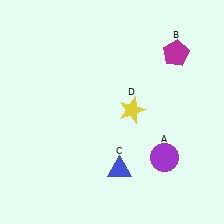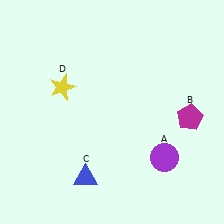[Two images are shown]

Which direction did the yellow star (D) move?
The yellow star (D) moved left.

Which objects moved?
The objects that moved are: the magenta pentagon (B), the blue triangle (C), the yellow star (D).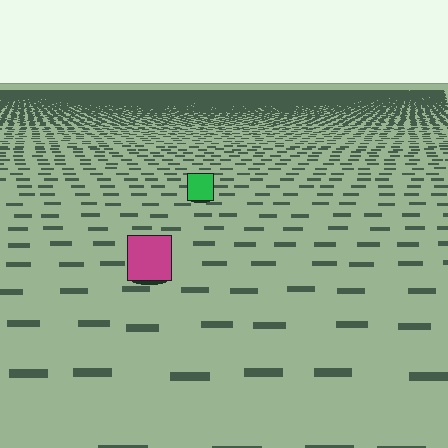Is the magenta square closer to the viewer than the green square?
Yes. The magenta square is closer — you can tell from the texture gradient: the ground texture is coarser near it.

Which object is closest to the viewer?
The magenta square is closest. The texture marks near it are larger and more spread out.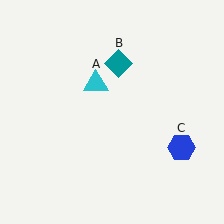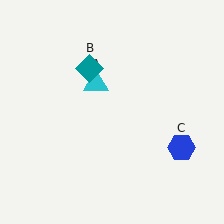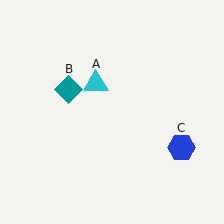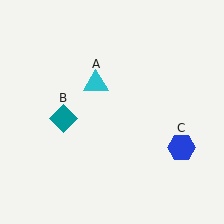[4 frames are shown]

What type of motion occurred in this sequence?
The teal diamond (object B) rotated counterclockwise around the center of the scene.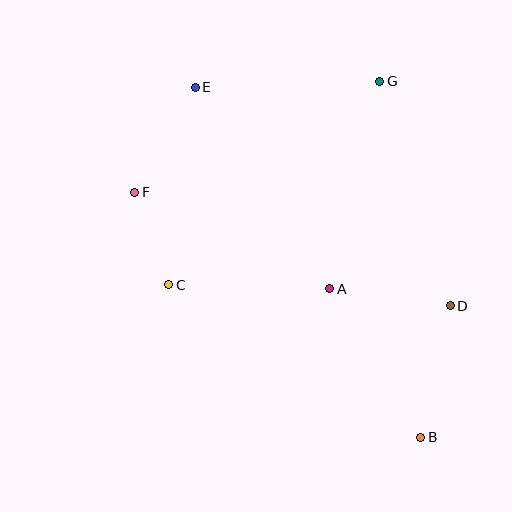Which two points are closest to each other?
Points C and F are closest to each other.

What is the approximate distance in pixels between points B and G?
The distance between B and G is approximately 358 pixels.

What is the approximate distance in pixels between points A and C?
The distance between A and C is approximately 161 pixels.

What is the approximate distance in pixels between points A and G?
The distance between A and G is approximately 213 pixels.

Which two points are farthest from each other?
Points B and E are farthest from each other.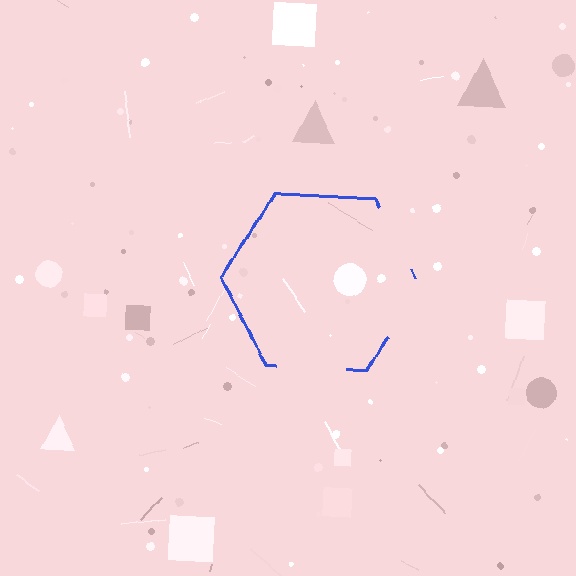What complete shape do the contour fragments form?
The contour fragments form a hexagon.